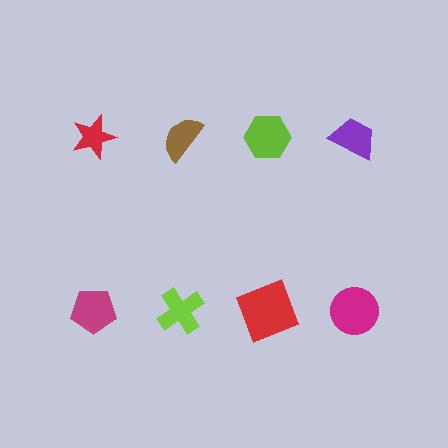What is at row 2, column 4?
A magenta circle.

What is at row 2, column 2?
A lime cross.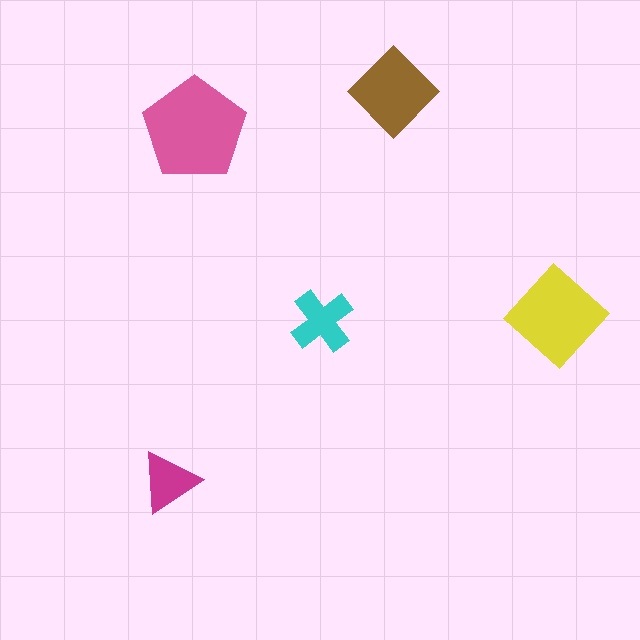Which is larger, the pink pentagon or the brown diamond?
The pink pentagon.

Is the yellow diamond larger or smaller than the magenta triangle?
Larger.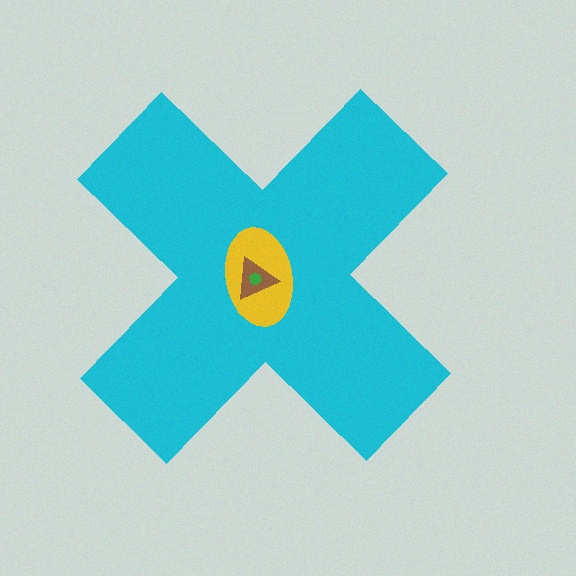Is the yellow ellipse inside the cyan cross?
Yes.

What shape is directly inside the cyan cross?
The yellow ellipse.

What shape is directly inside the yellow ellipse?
The brown triangle.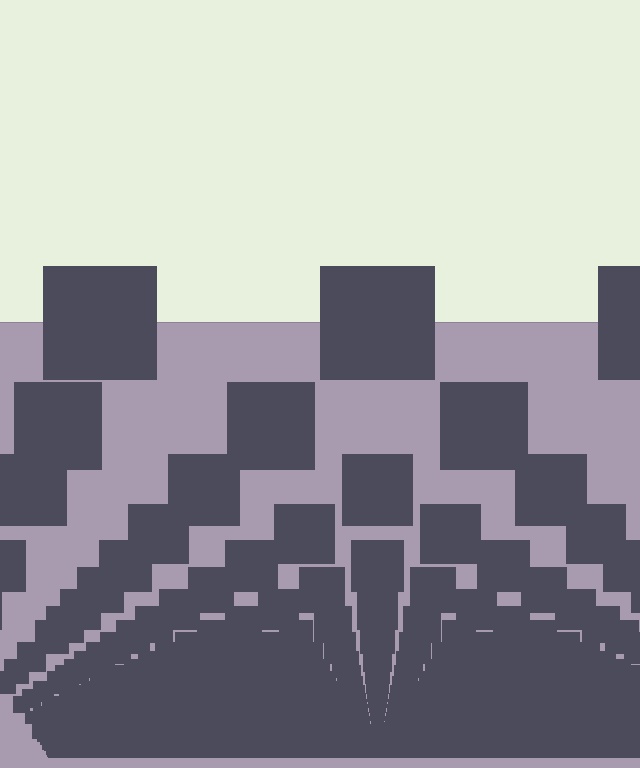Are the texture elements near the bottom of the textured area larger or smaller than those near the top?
Smaller. The gradient is inverted — elements near the bottom are smaller and denser.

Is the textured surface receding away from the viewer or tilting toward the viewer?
The surface appears to tilt toward the viewer. Texture elements get larger and sparser toward the top.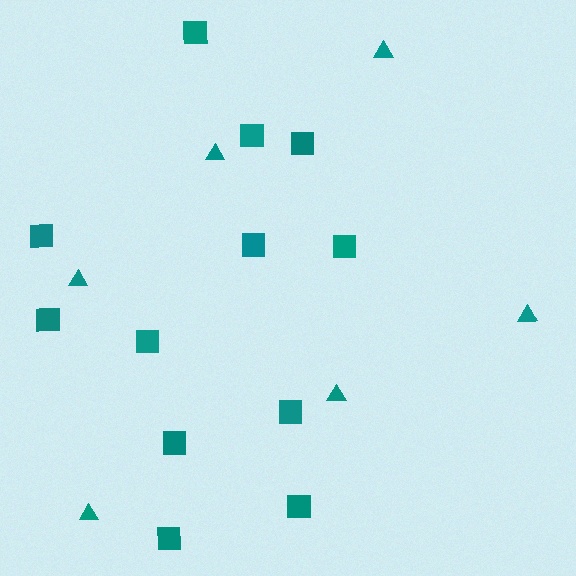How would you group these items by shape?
There are 2 groups: one group of triangles (6) and one group of squares (12).